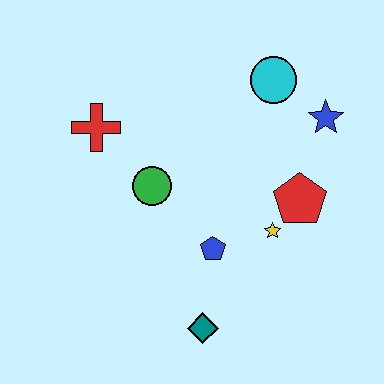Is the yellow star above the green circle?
No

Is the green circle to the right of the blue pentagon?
No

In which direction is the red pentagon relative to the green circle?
The red pentagon is to the right of the green circle.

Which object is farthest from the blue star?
The teal diamond is farthest from the blue star.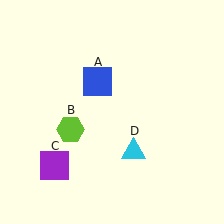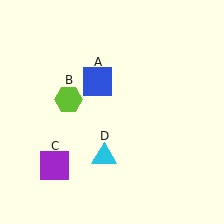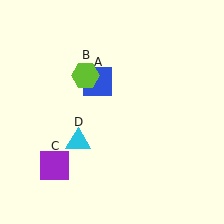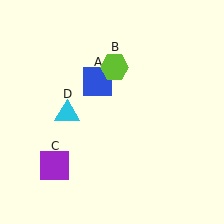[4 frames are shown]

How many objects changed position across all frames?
2 objects changed position: lime hexagon (object B), cyan triangle (object D).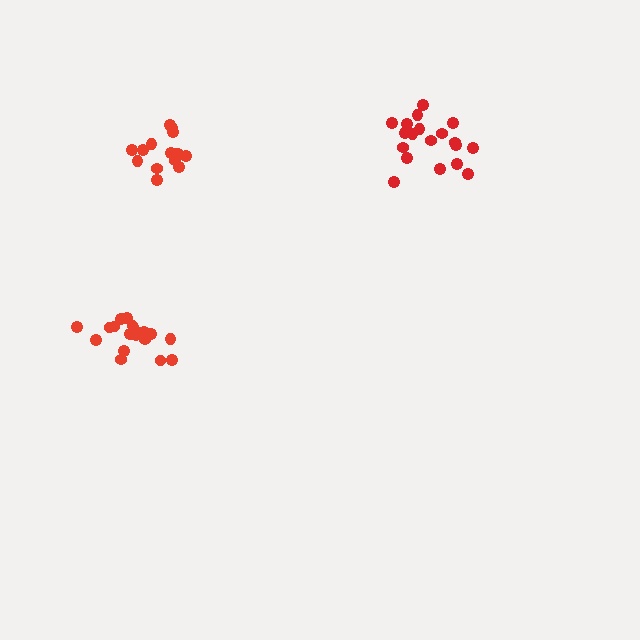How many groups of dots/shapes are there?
There are 3 groups.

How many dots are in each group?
Group 1: 19 dots, Group 2: 21 dots, Group 3: 15 dots (55 total).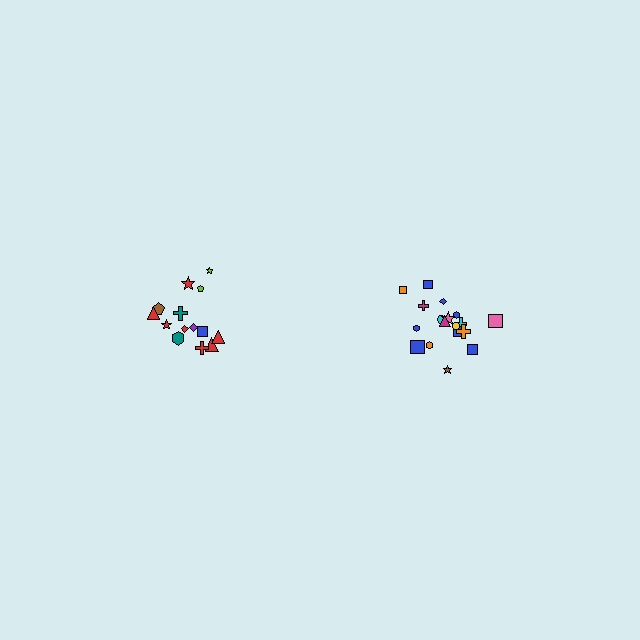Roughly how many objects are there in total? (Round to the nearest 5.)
Roughly 35 objects in total.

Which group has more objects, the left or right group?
The right group.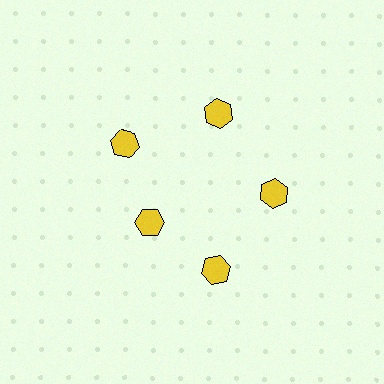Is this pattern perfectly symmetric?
No. The 5 yellow hexagons are arranged in a ring, but one element near the 8 o'clock position is pulled inward toward the center, breaking the 5-fold rotational symmetry.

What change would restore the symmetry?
The symmetry would be restored by moving it outward, back onto the ring so that all 5 hexagons sit at equal angles and equal distance from the center.